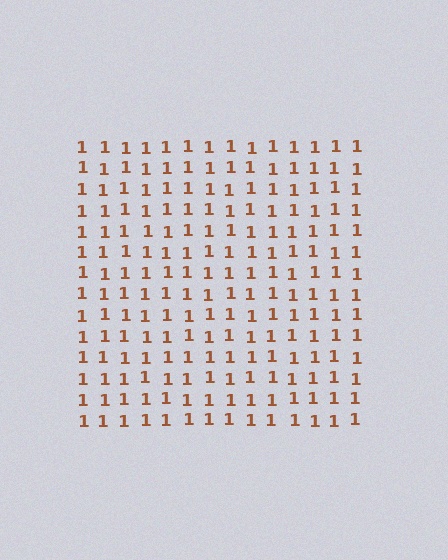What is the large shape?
The large shape is a square.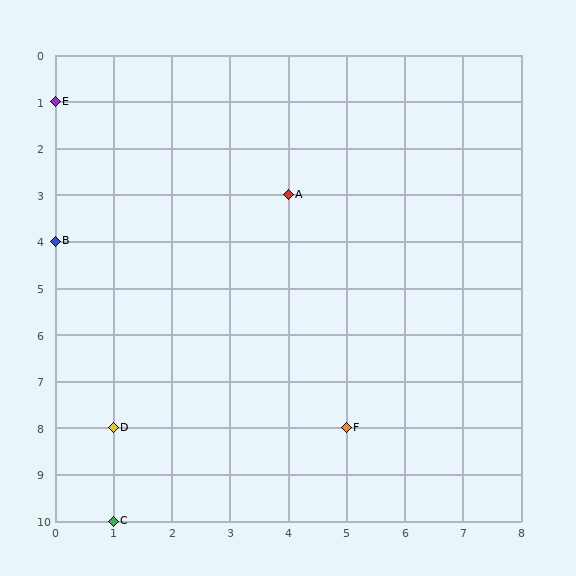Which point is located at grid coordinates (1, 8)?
Point D is at (1, 8).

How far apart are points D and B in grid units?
Points D and B are 1 column and 4 rows apart (about 4.1 grid units diagonally).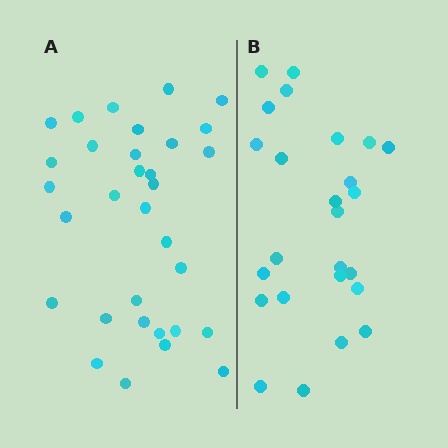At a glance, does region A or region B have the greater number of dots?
Region A (the left region) has more dots.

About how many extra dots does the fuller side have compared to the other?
Region A has roughly 8 or so more dots than region B.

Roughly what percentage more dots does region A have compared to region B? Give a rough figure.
About 30% more.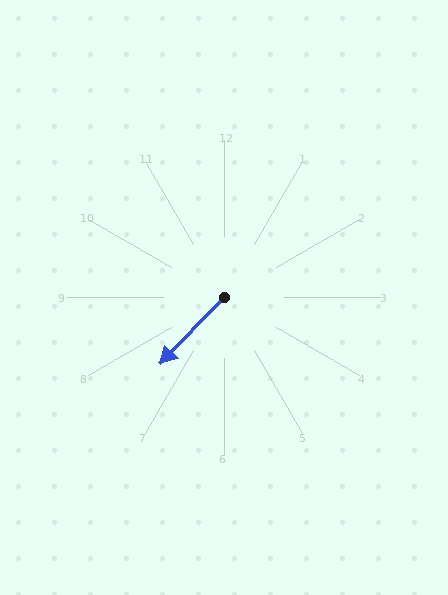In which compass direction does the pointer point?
Southwest.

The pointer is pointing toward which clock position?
Roughly 7 o'clock.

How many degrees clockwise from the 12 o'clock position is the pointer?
Approximately 224 degrees.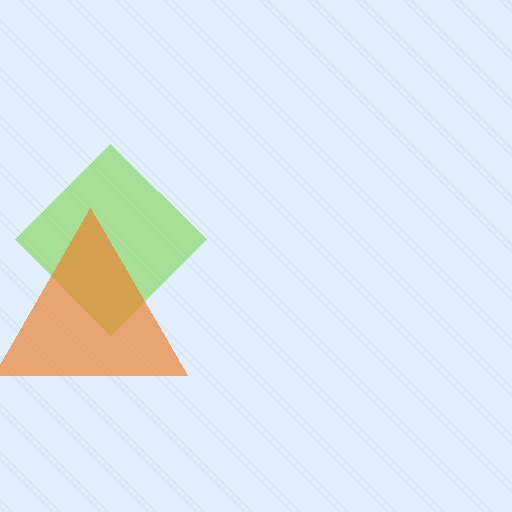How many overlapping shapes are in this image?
There are 2 overlapping shapes in the image.